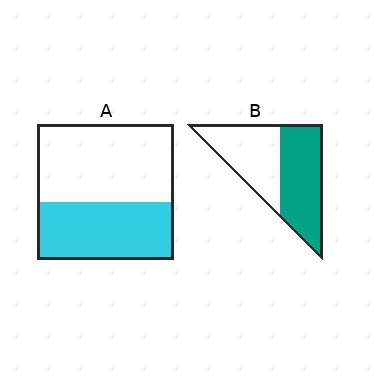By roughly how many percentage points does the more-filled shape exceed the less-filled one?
By roughly 10 percentage points (B over A).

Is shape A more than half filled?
No.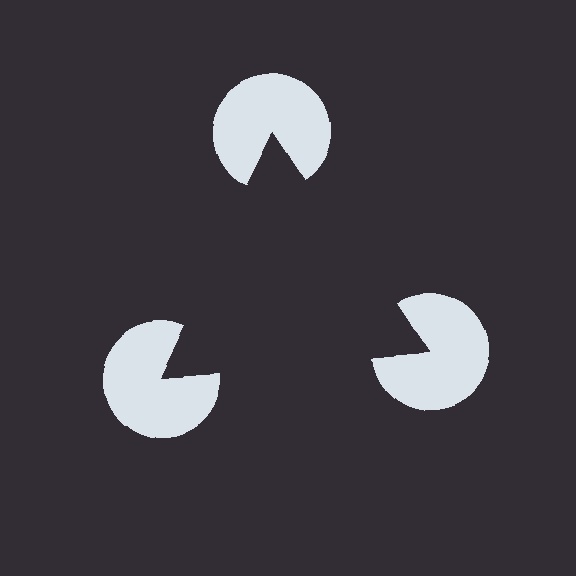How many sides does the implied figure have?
3 sides.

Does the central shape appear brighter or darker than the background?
It typically appears slightly darker than the background, even though no actual brightness change is drawn.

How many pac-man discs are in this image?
There are 3 — one at each vertex of the illusory triangle.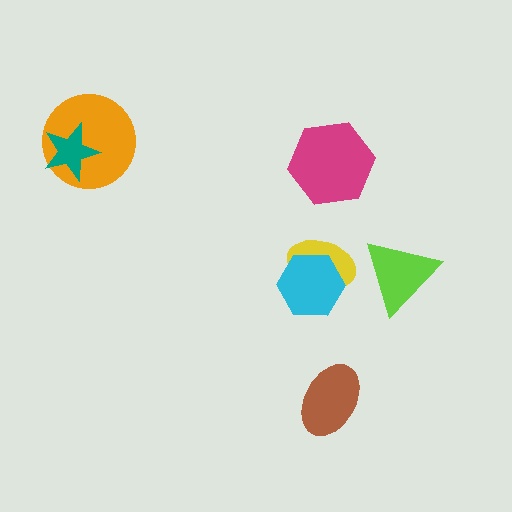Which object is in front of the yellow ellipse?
The cyan hexagon is in front of the yellow ellipse.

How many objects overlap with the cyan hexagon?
1 object overlaps with the cyan hexagon.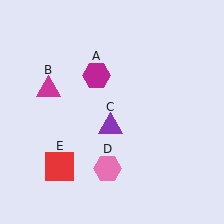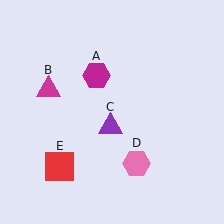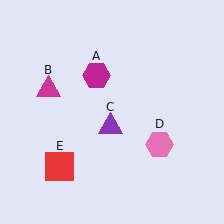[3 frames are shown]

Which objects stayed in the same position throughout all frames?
Magenta hexagon (object A) and magenta triangle (object B) and purple triangle (object C) and red square (object E) remained stationary.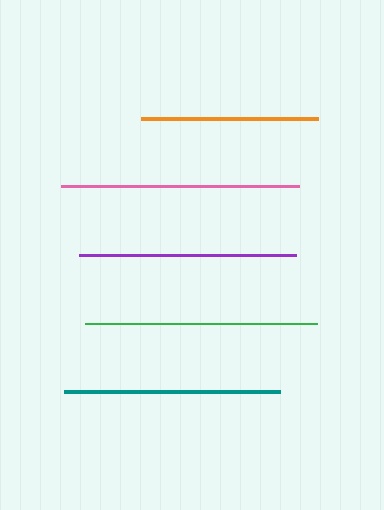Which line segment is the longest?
The pink line is the longest at approximately 238 pixels.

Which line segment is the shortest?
The orange line is the shortest at approximately 177 pixels.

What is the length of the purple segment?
The purple segment is approximately 216 pixels long.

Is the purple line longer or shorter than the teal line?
The purple line is longer than the teal line.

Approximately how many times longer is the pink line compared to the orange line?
The pink line is approximately 1.3 times the length of the orange line.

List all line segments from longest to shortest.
From longest to shortest: pink, green, purple, teal, orange.